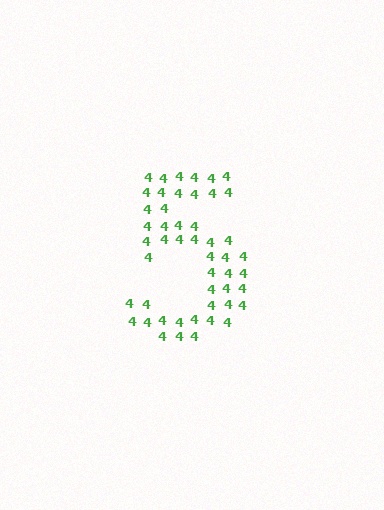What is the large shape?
The large shape is the digit 5.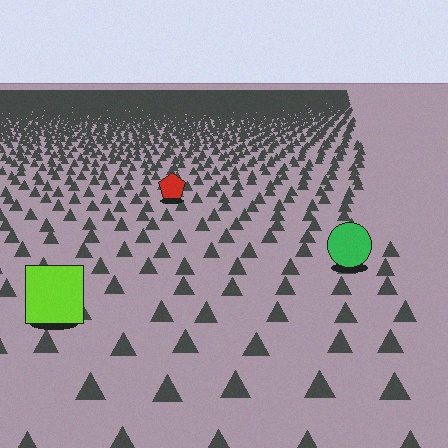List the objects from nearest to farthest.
From nearest to farthest: the lime square, the green circle, the red pentagon.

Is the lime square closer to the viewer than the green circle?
Yes. The lime square is closer — you can tell from the texture gradient: the ground texture is coarser near it.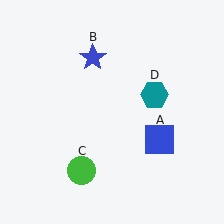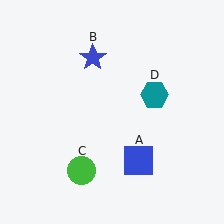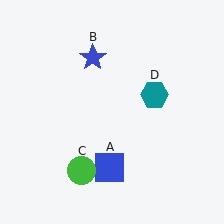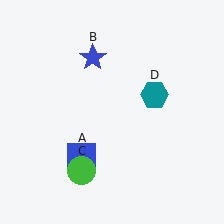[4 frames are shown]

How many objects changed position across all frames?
1 object changed position: blue square (object A).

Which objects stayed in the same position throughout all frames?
Blue star (object B) and green circle (object C) and teal hexagon (object D) remained stationary.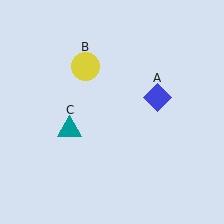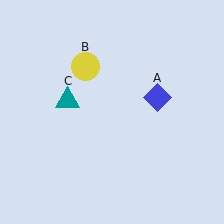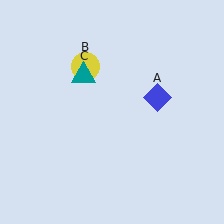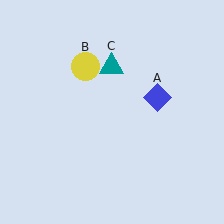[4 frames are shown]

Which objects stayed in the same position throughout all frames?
Blue diamond (object A) and yellow circle (object B) remained stationary.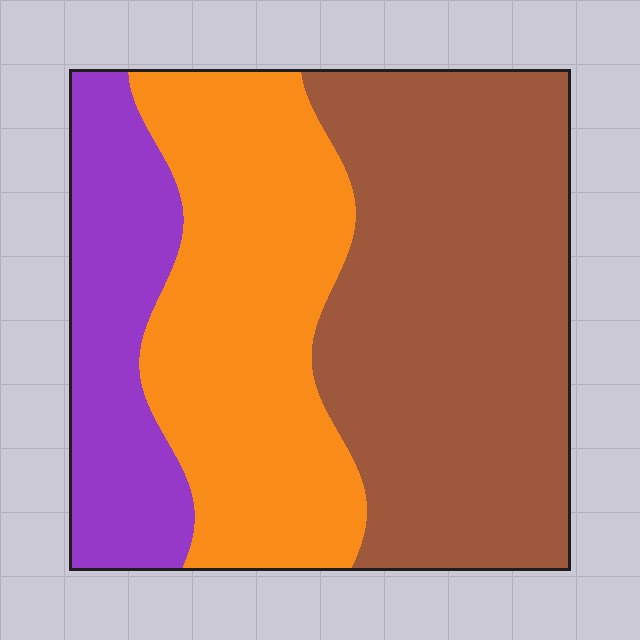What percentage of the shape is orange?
Orange covers about 35% of the shape.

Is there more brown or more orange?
Brown.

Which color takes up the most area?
Brown, at roughly 45%.